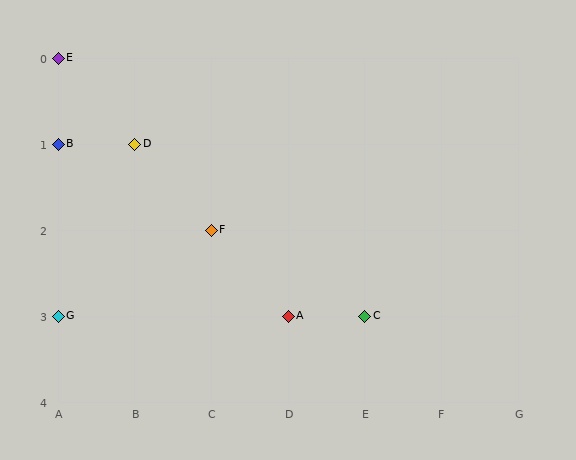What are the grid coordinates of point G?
Point G is at grid coordinates (A, 3).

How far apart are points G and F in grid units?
Points G and F are 2 columns and 1 row apart (about 2.2 grid units diagonally).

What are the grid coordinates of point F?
Point F is at grid coordinates (C, 2).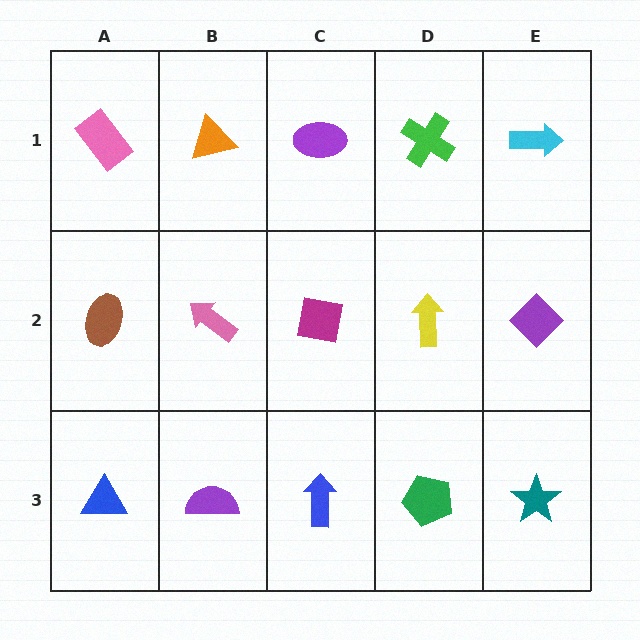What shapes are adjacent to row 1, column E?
A purple diamond (row 2, column E), a green cross (row 1, column D).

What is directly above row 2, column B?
An orange triangle.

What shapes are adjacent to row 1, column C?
A magenta square (row 2, column C), an orange triangle (row 1, column B), a green cross (row 1, column D).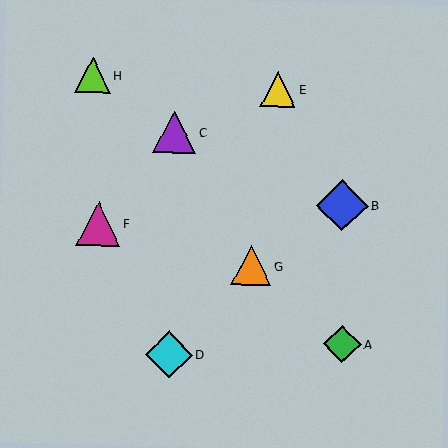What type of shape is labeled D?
Shape D is a cyan diamond.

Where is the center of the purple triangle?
The center of the purple triangle is at (174, 132).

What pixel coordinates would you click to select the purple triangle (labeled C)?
Click at (174, 132) to select the purple triangle C.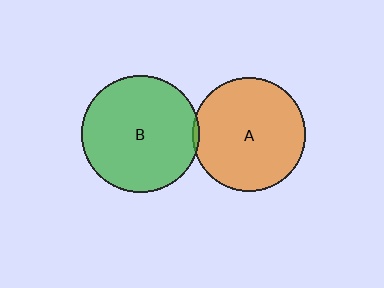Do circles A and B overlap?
Yes.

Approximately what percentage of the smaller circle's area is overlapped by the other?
Approximately 5%.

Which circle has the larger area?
Circle B (green).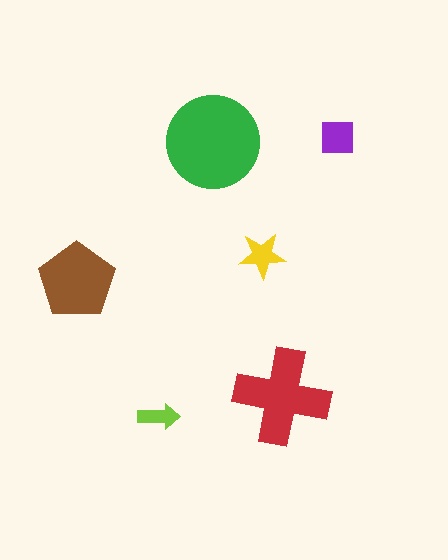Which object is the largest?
The green circle.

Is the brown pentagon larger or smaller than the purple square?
Larger.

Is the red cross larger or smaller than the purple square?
Larger.